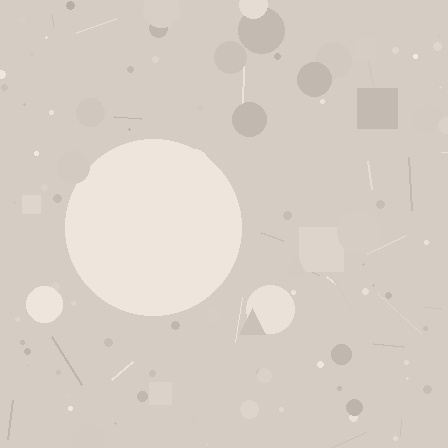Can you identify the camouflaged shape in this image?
The camouflaged shape is a circle.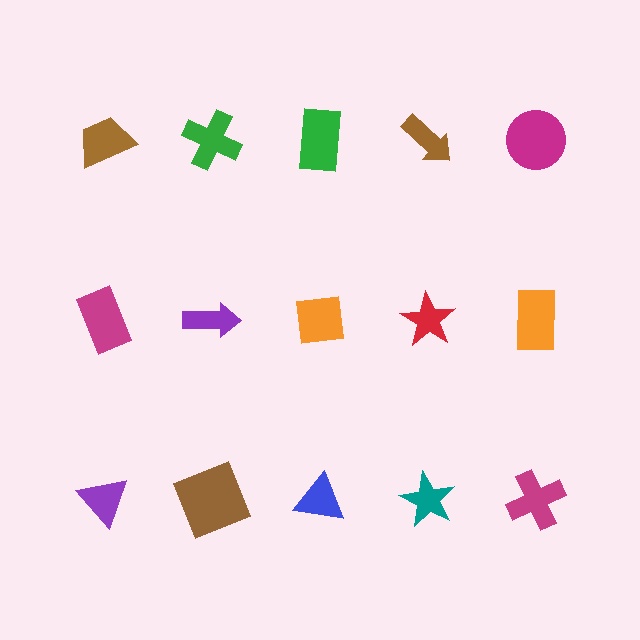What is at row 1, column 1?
A brown trapezoid.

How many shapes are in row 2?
5 shapes.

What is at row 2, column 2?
A purple arrow.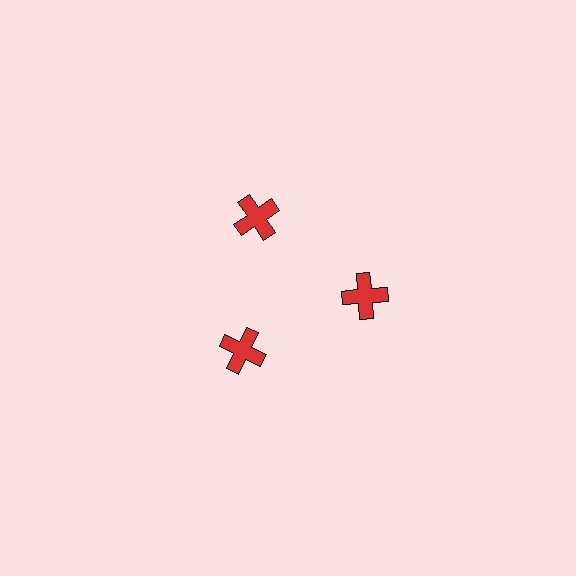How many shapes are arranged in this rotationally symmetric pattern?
There are 3 shapes, arranged in 3 groups of 1.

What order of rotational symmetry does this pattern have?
This pattern has 3-fold rotational symmetry.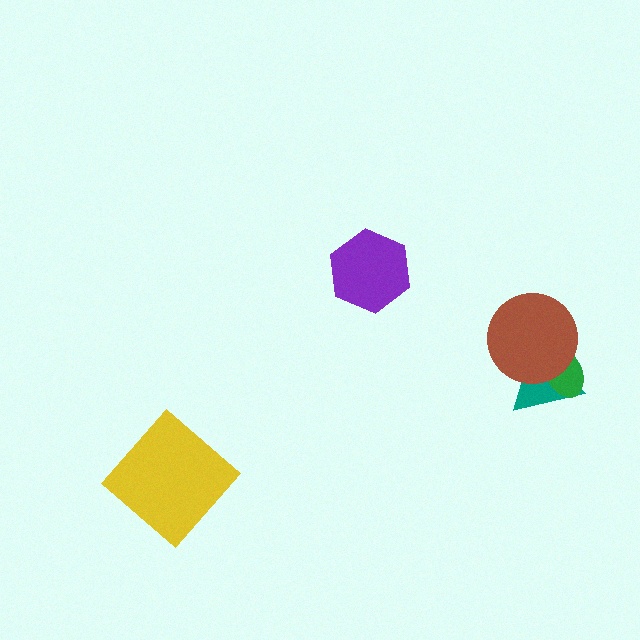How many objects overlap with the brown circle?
2 objects overlap with the brown circle.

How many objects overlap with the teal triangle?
2 objects overlap with the teal triangle.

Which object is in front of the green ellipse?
The brown circle is in front of the green ellipse.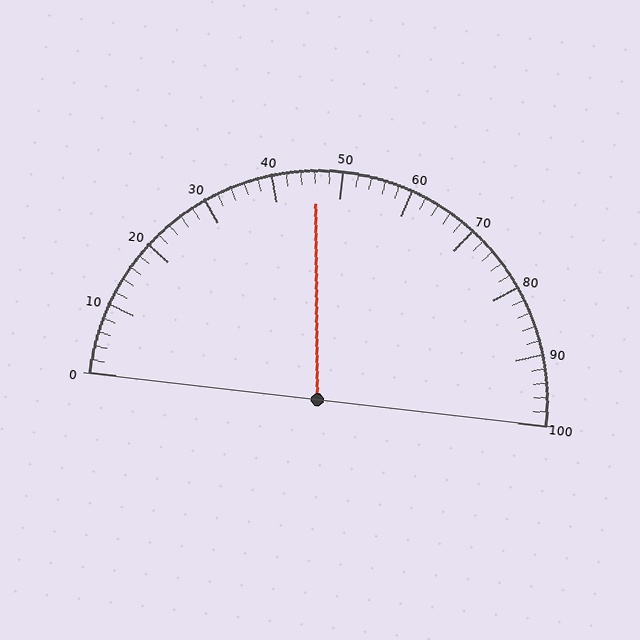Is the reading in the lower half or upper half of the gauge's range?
The reading is in the lower half of the range (0 to 100).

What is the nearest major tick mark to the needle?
The nearest major tick mark is 50.